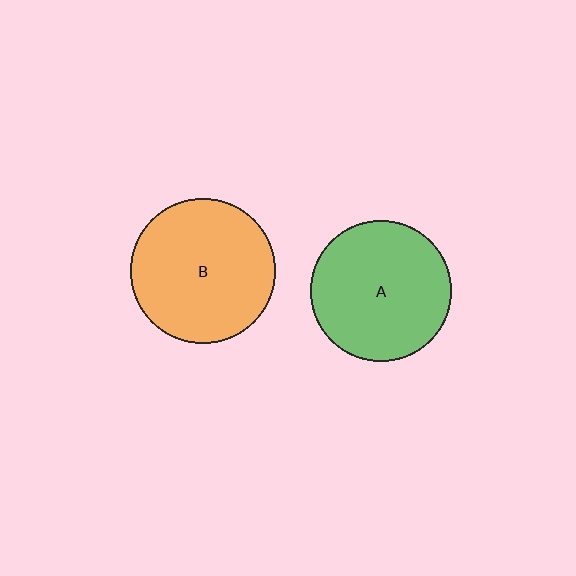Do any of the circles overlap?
No, none of the circles overlap.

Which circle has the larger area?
Circle B (orange).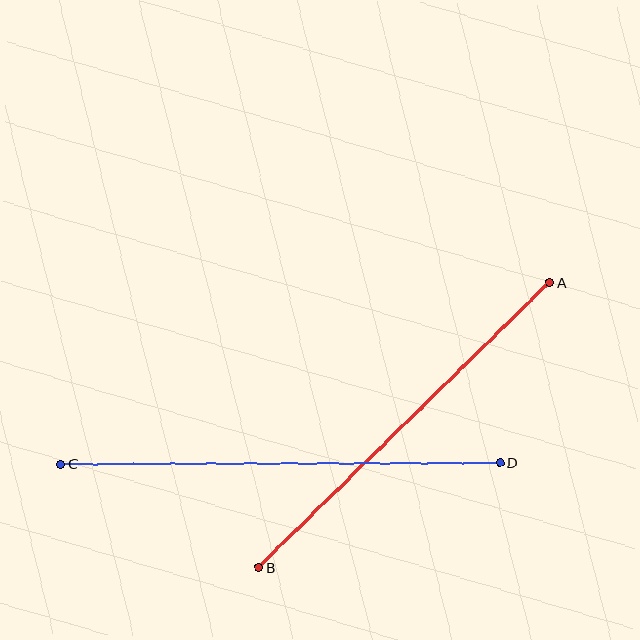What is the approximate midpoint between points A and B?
The midpoint is at approximately (404, 425) pixels.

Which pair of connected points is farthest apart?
Points C and D are farthest apart.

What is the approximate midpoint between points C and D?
The midpoint is at approximately (280, 463) pixels.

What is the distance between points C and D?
The distance is approximately 438 pixels.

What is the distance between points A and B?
The distance is approximately 407 pixels.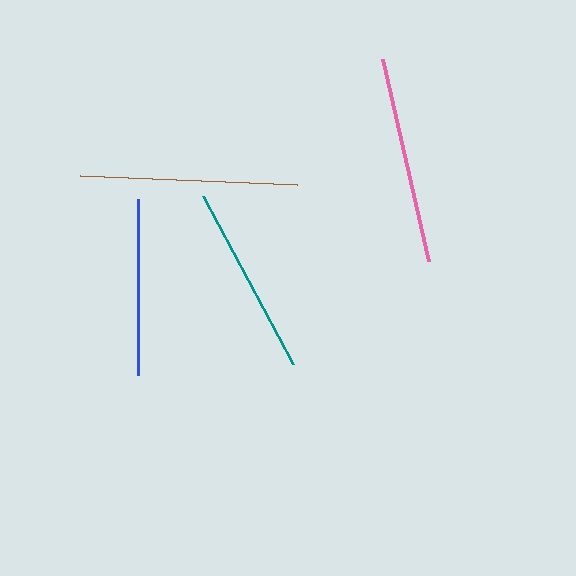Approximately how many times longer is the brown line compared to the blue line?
The brown line is approximately 1.2 times the length of the blue line.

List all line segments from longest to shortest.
From longest to shortest: brown, pink, teal, blue.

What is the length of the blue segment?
The blue segment is approximately 175 pixels long.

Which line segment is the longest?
The brown line is the longest at approximately 217 pixels.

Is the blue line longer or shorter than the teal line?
The teal line is longer than the blue line.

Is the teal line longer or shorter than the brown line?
The brown line is longer than the teal line.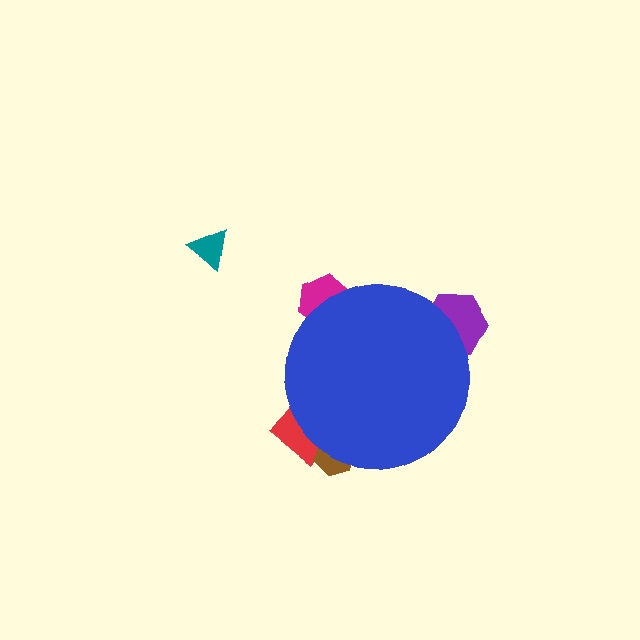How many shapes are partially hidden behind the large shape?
4 shapes are partially hidden.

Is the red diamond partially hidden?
Yes, the red diamond is partially hidden behind the blue circle.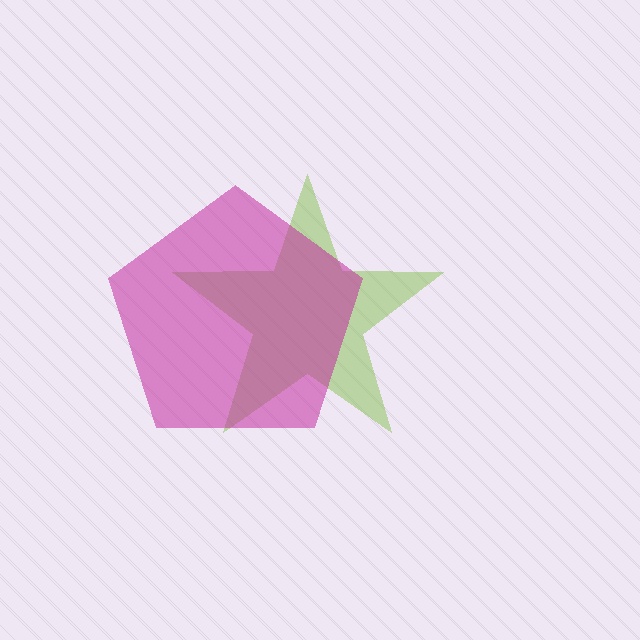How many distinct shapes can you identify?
There are 2 distinct shapes: a lime star, a magenta pentagon.